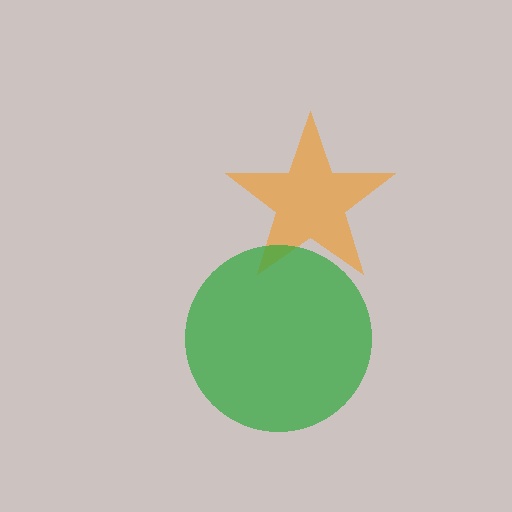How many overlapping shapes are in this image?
There are 2 overlapping shapes in the image.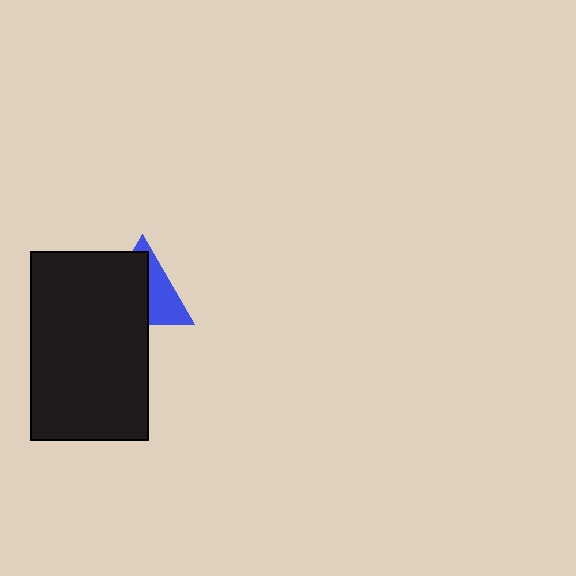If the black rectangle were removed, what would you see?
You would see the complete blue triangle.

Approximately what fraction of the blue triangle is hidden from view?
Roughly 59% of the blue triangle is hidden behind the black rectangle.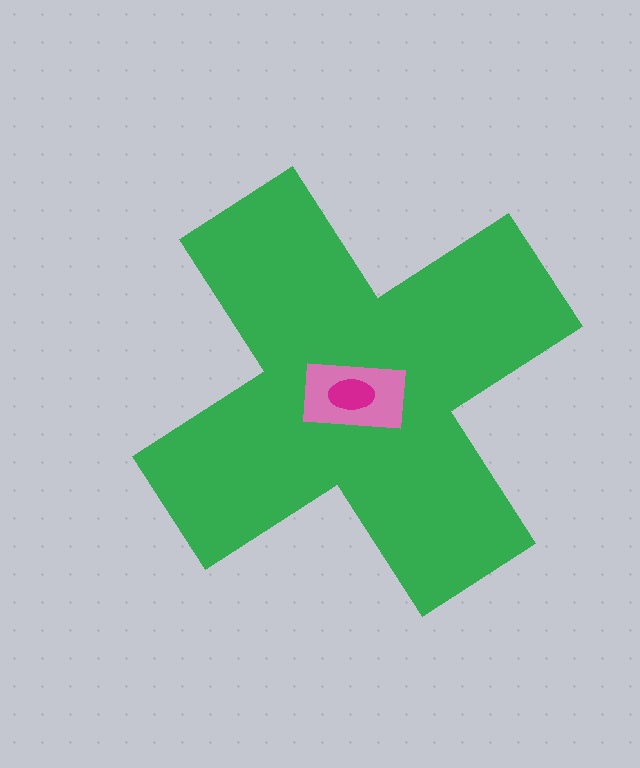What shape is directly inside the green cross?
The pink rectangle.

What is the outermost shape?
The green cross.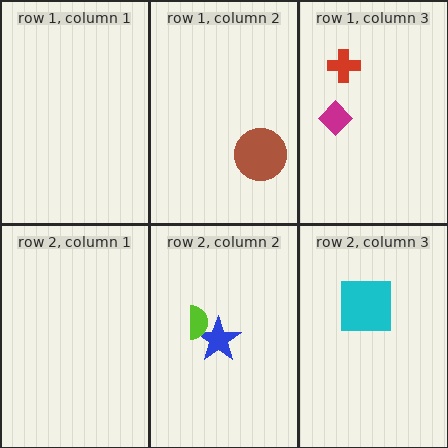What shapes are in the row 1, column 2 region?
The brown circle.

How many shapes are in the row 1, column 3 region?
2.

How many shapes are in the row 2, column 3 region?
1.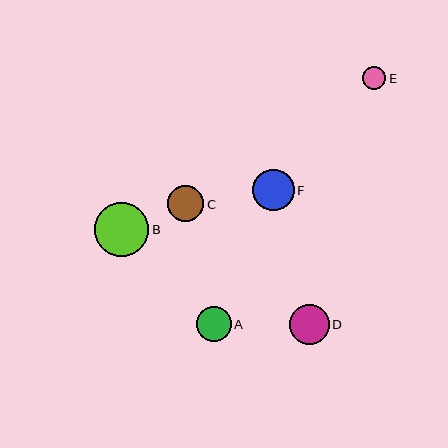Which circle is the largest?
Circle B is the largest with a size of approximately 54 pixels.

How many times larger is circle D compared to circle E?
Circle D is approximately 1.7 times the size of circle E.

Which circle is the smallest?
Circle E is the smallest with a size of approximately 23 pixels.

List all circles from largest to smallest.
From largest to smallest: B, F, D, C, A, E.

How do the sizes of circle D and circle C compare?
Circle D and circle C are approximately the same size.